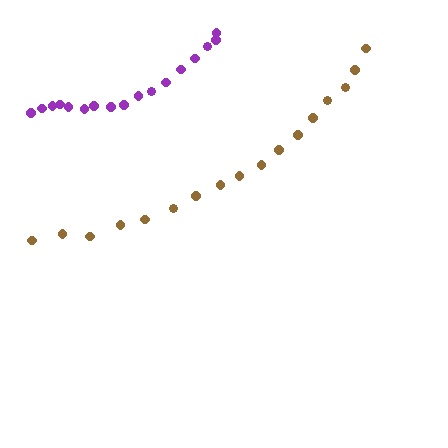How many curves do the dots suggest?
There are 2 distinct paths.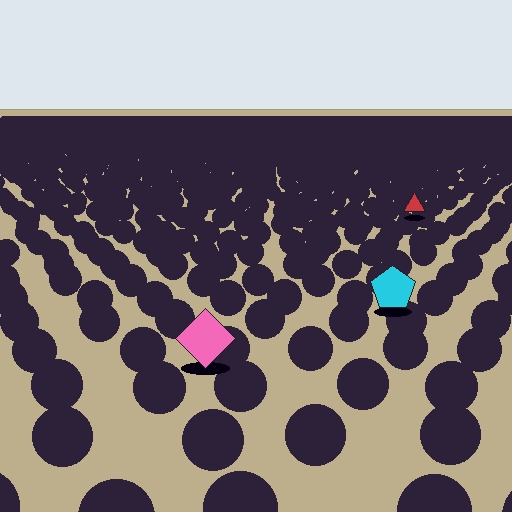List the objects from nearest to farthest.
From nearest to farthest: the pink diamond, the cyan pentagon, the red triangle.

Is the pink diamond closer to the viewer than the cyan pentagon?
Yes. The pink diamond is closer — you can tell from the texture gradient: the ground texture is coarser near it.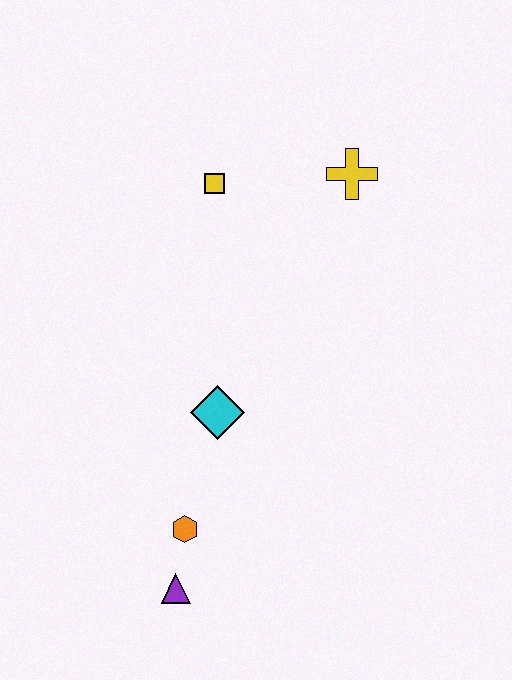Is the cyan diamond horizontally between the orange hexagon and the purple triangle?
No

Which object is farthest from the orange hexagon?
The yellow cross is farthest from the orange hexagon.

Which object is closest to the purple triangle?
The orange hexagon is closest to the purple triangle.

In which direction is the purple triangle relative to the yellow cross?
The purple triangle is below the yellow cross.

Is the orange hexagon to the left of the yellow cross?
Yes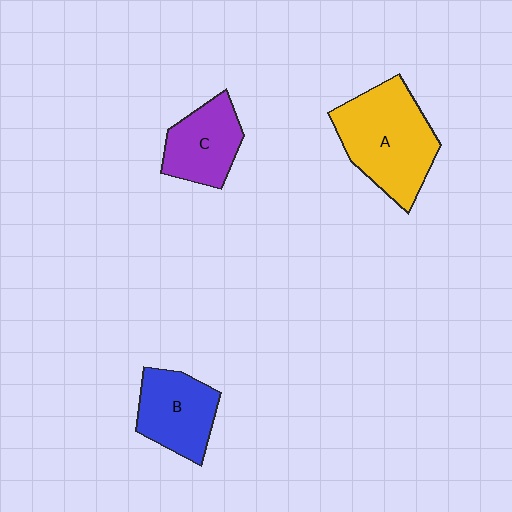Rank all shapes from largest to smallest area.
From largest to smallest: A (yellow), B (blue), C (purple).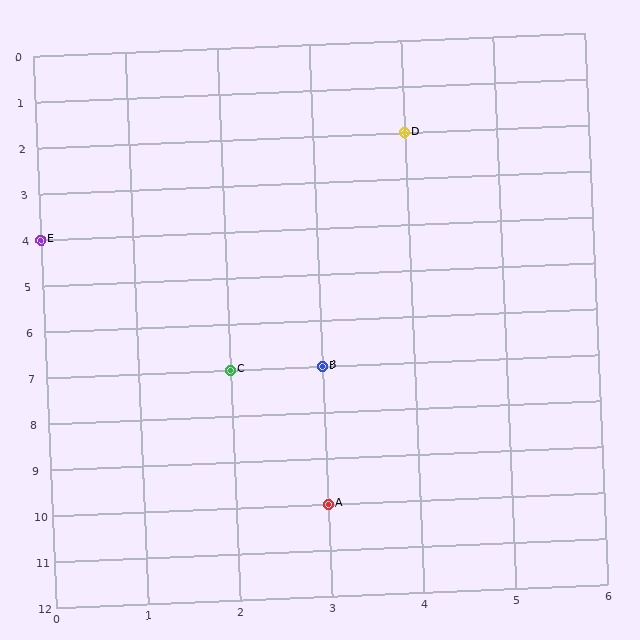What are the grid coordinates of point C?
Point C is at grid coordinates (2, 7).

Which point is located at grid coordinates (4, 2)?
Point D is at (4, 2).